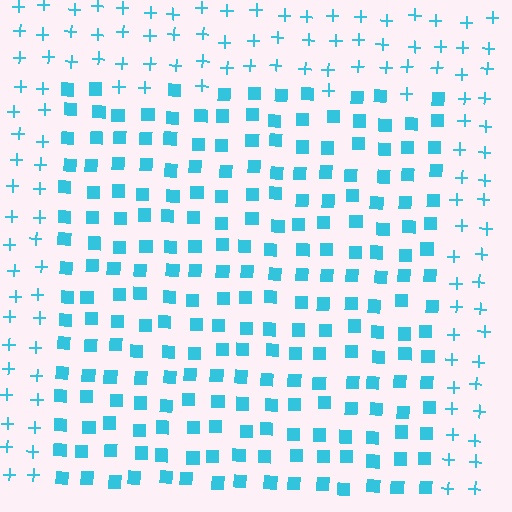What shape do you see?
I see a rectangle.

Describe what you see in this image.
The image is filled with small cyan elements arranged in a uniform grid. A rectangle-shaped region contains squares, while the surrounding area contains plus signs. The boundary is defined purely by the change in element shape.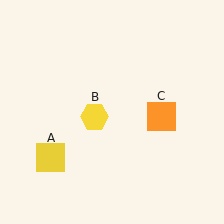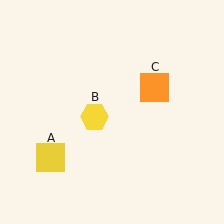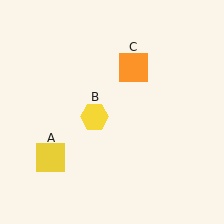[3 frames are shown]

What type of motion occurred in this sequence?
The orange square (object C) rotated counterclockwise around the center of the scene.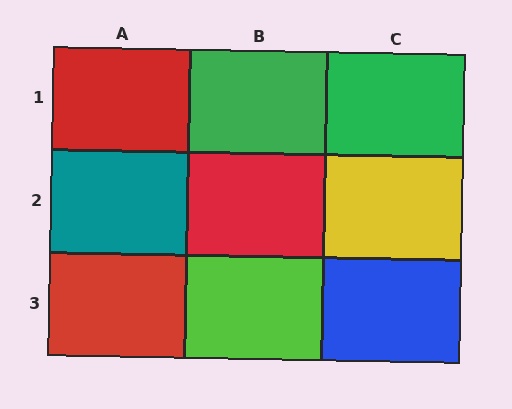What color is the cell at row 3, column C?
Blue.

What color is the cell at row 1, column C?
Green.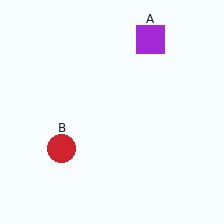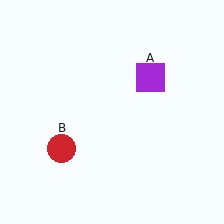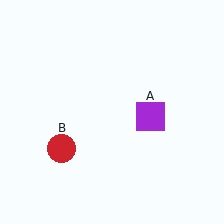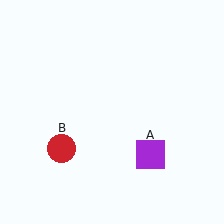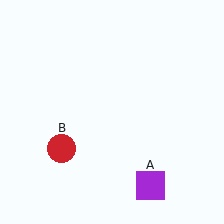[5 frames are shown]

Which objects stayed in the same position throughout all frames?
Red circle (object B) remained stationary.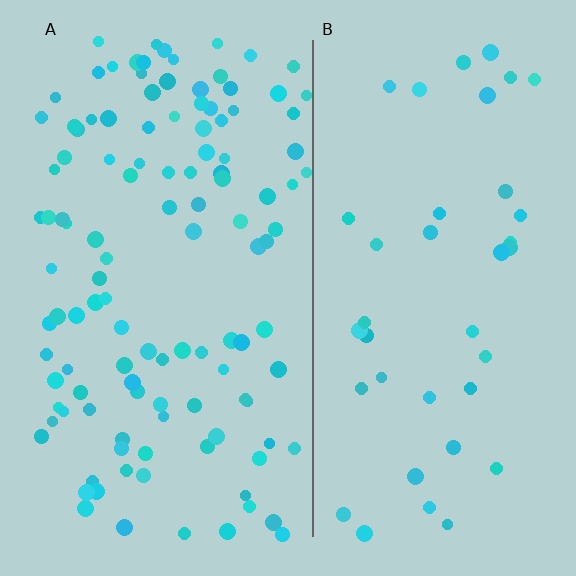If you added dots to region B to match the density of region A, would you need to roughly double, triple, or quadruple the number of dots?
Approximately triple.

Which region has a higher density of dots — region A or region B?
A (the left).